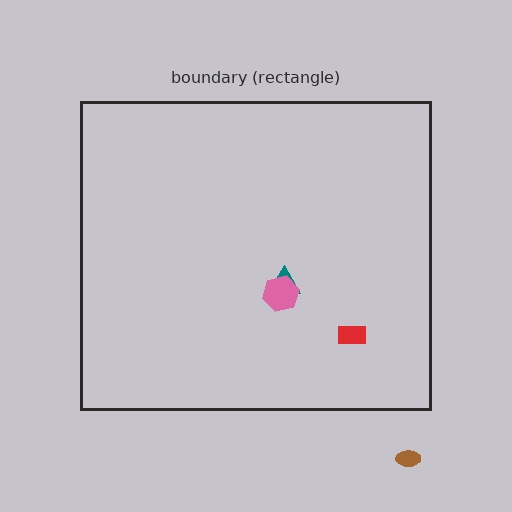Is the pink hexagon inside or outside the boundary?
Inside.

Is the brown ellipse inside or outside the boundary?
Outside.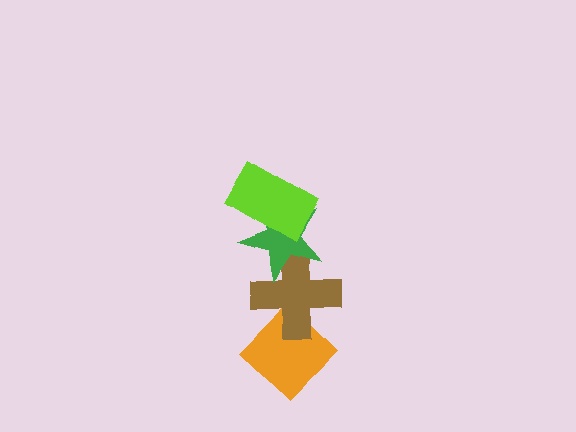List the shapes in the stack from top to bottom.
From top to bottom: the lime rectangle, the green star, the brown cross, the orange diamond.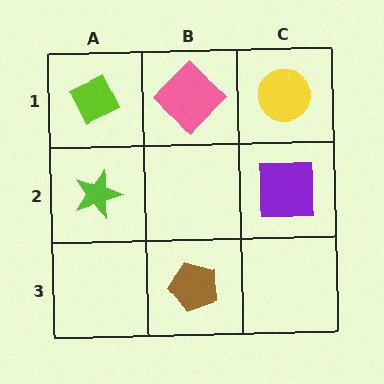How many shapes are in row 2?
2 shapes.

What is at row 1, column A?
A lime diamond.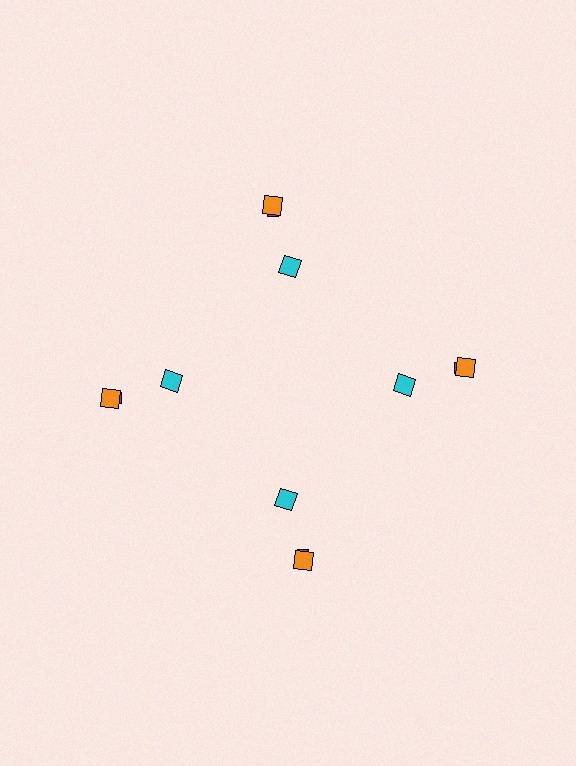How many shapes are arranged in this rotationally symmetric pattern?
There are 12 shapes, arranged in 4 groups of 3.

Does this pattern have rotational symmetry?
Yes, this pattern has 4-fold rotational symmetry. It looks the same after rotating 90 degrees around the center.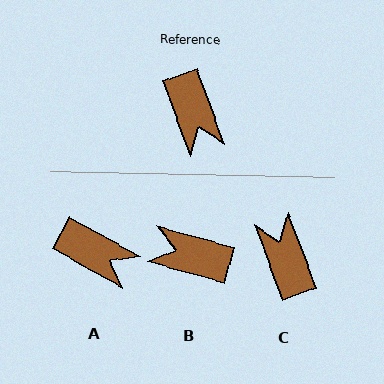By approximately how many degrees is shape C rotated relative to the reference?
Approximately 180 degrees clockwise.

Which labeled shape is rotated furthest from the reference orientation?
C, about 180 degrees away.